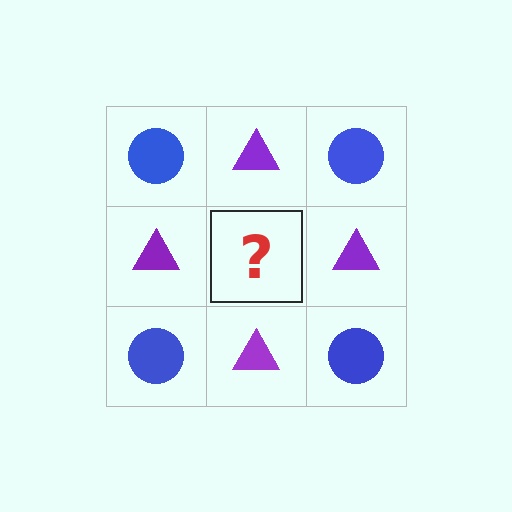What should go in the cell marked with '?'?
The missing cell should contain a blue circle.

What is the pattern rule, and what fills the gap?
The rule is that it alternates blue circle and purple triangle in a checkerboard pattern. The gap should be filled with a blue circle.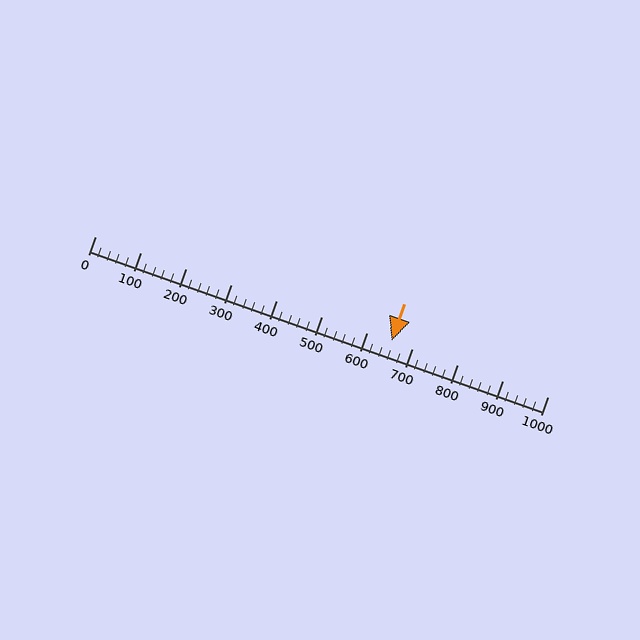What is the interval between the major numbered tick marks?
The major tick marks are spaced 100 units apart.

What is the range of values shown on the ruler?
The ruler shows values from 0 to 1000.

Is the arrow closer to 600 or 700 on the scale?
The arrow is closer to 700.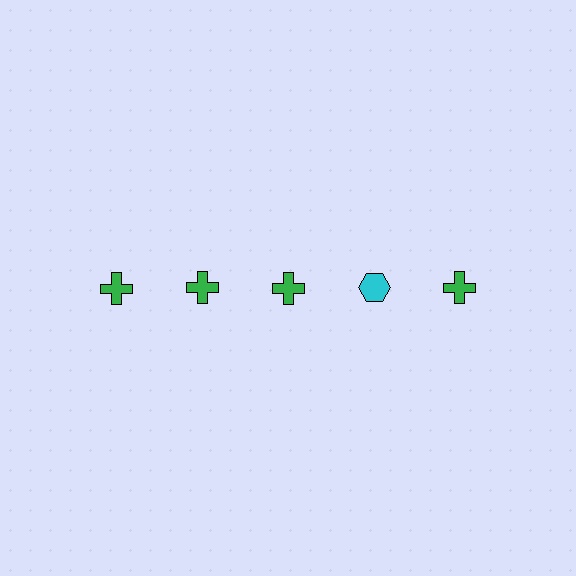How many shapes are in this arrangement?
There are 5 shapes arranged in a grid pattern.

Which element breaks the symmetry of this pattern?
The cyan hexagon in the top row, second from right column breaks the symmetry. All other shapes are green crosses.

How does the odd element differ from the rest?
It differs in both color (cyan instead of green) and shape (hexagon instead of cross).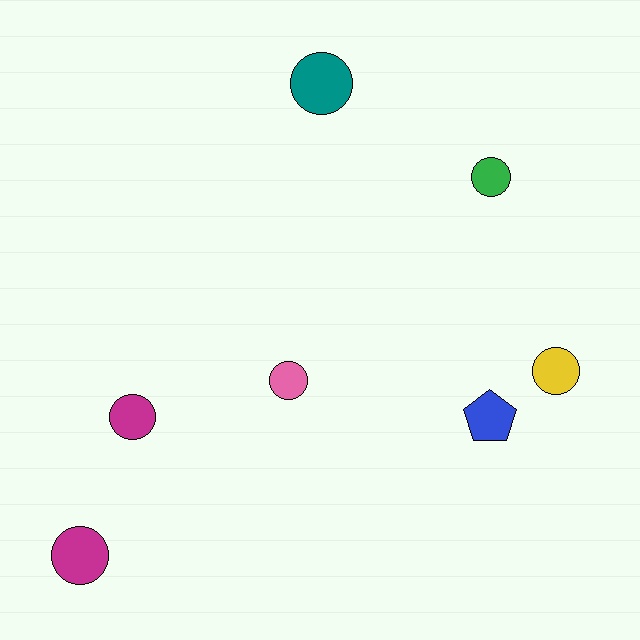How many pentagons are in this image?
There is 1 pentagon.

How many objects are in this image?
There are 7 objects.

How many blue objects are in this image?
There is 1 blue object.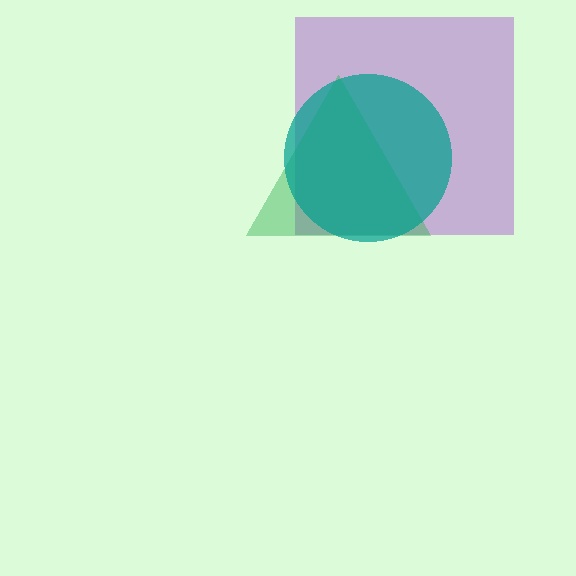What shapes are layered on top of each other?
The layered shapes are: a purple square, a green triangle, a teal circle.